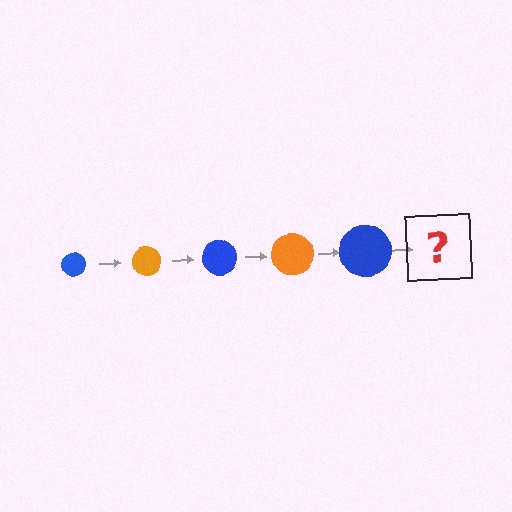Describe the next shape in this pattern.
It should be an orange circle, larger than the previous one.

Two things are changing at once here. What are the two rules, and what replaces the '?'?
The two rules are that the circle grows larger each step and the color cycles through blue and orange. The '?' should be an orange circle, larger than the previous one.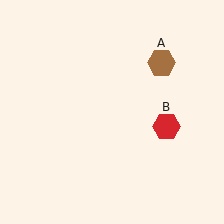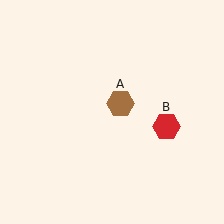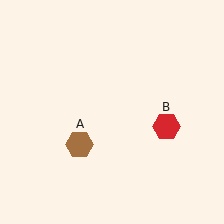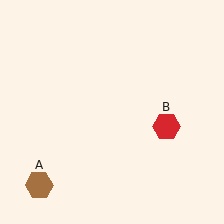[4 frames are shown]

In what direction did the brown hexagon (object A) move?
The brown hexagon (object A) moved down and to the left.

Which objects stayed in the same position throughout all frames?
Red hexagon (object B) remained stationary.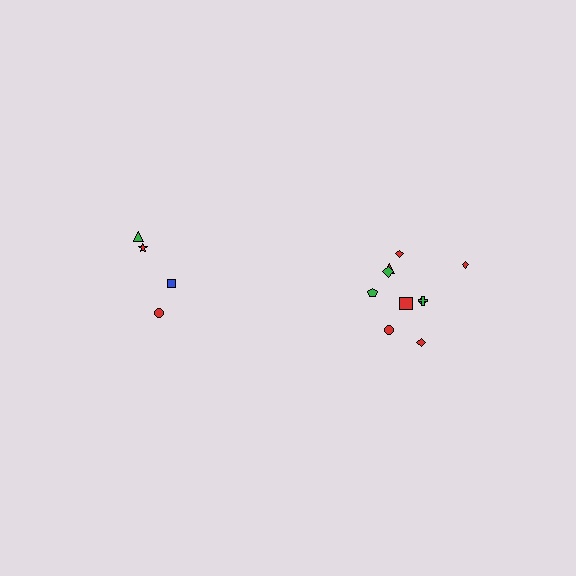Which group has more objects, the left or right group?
The right group.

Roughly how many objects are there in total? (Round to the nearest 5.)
Roughly 15 objects in total.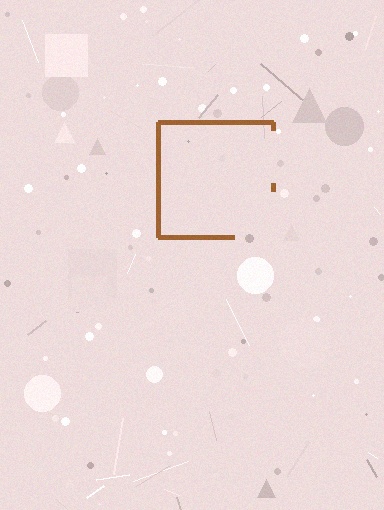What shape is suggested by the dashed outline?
The dashed outline suggests a square.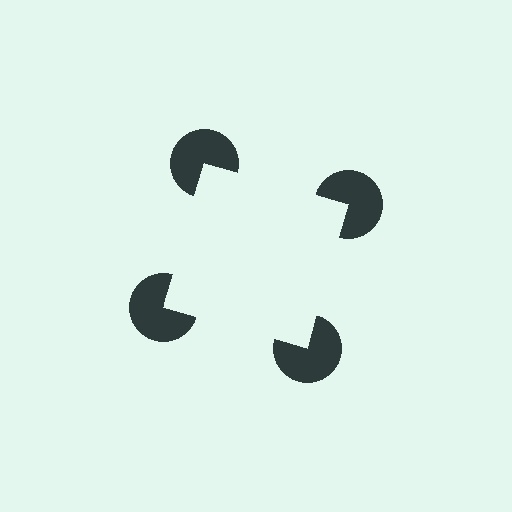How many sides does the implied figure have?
4 sides.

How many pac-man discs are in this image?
There are 4 — one at each vertex of the illusory square.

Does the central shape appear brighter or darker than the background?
It typically appears slightly brighter than the background, even though no actual brightness change is drawn.